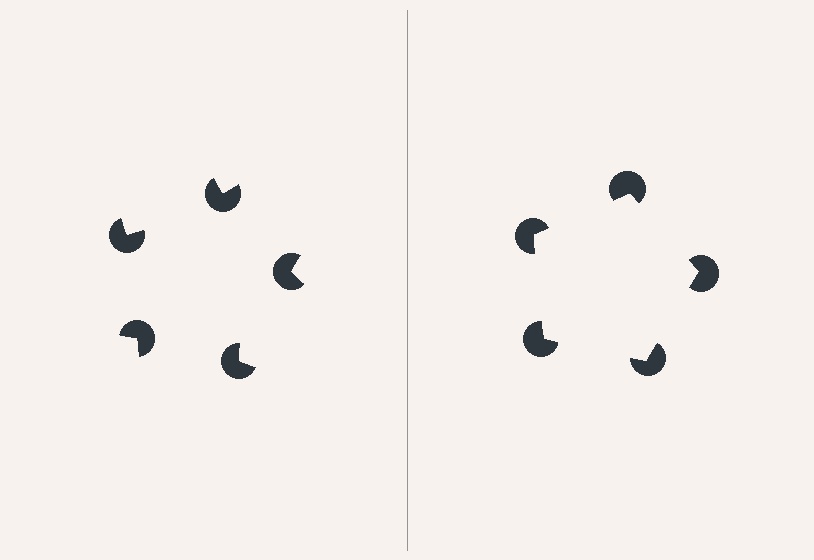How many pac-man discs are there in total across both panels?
10 — 5 on each side.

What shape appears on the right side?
An illusory pentagon.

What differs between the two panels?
The pac-man discs are positioned identically on both sides; only the wedge orientations differ. On the right they align to a pentagon; on the left they are misaligned.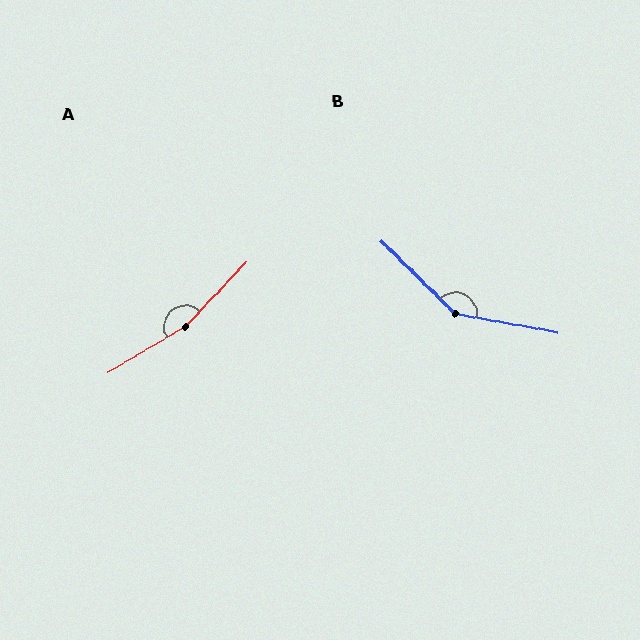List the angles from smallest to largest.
B (146°), A (164°).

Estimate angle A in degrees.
Approximately 164 degrees.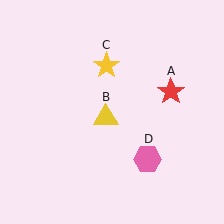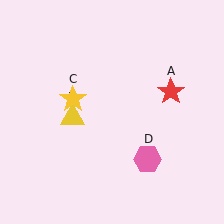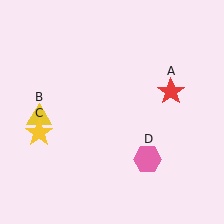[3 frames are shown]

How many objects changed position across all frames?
2 objects changed position: yellow triangle (object B), yellow star (object C).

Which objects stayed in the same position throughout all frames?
Red star (object A) and pink hexagon (object D) remained stationary.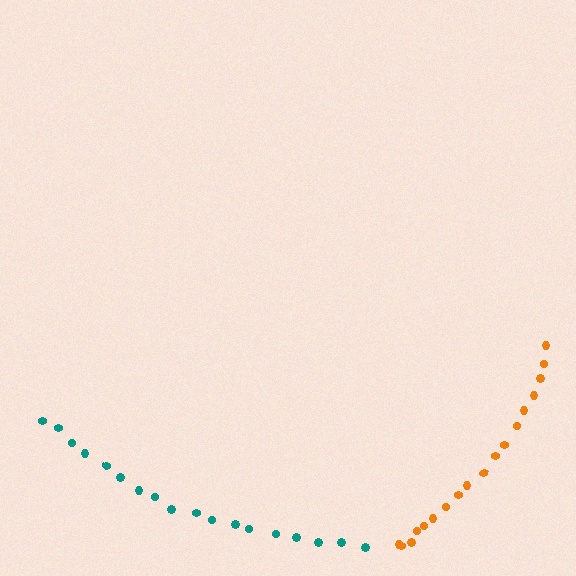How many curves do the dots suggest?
There are 2 distinct paths.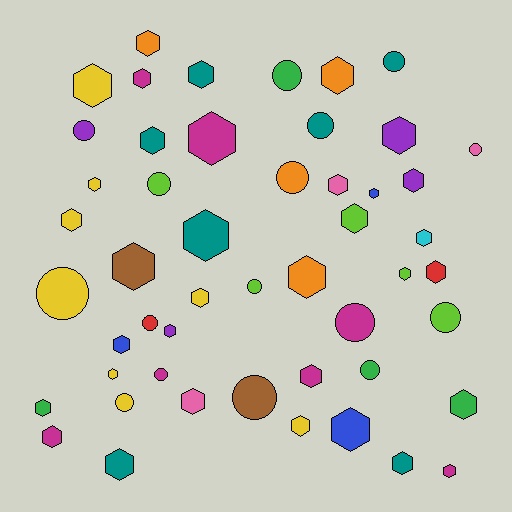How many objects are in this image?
There are 50 objects.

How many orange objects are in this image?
There are 4 orange objects.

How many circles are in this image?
There are 16 circles.